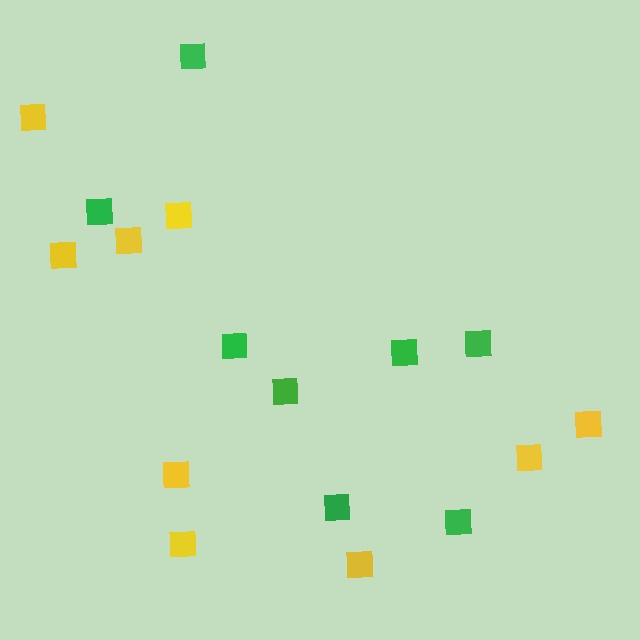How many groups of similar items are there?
There are 2 groups: one group of yellow squares (9) and one group of green squares (8).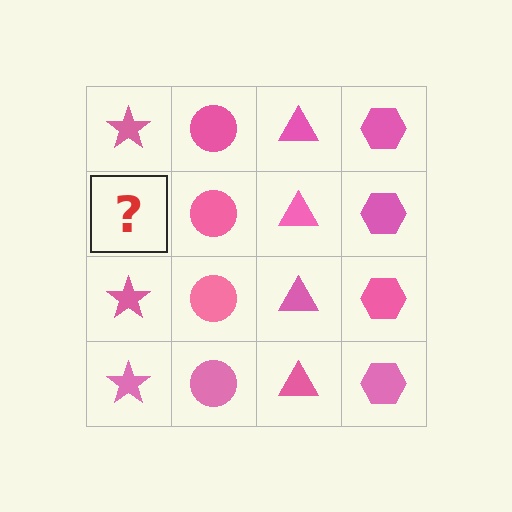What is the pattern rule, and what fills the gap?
The rule is that each column has a consistent shape. The gap should be filled with a pink star.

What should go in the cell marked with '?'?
The missing cell should contain a pink star.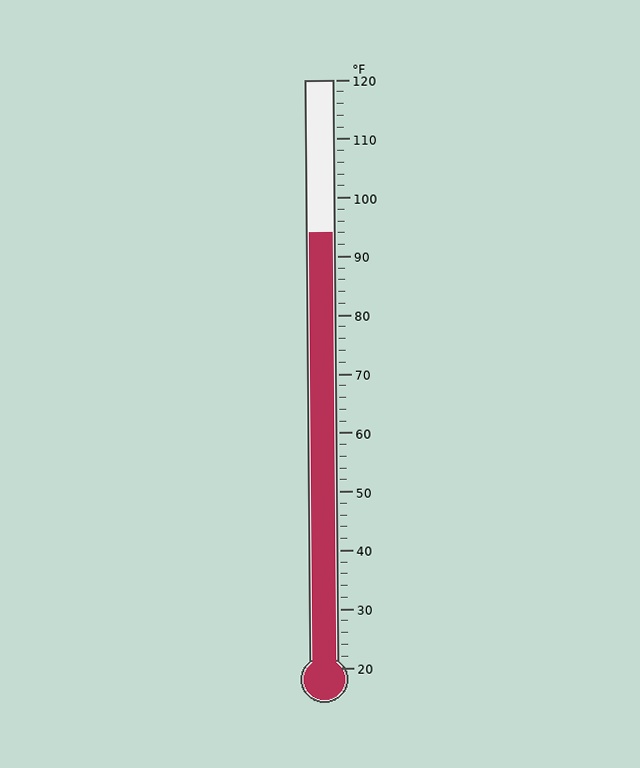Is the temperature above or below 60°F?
The temperature is above 60°F.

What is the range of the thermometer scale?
The thermometer scale ranges from 20°F to 120°F.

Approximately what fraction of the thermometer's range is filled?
The thermometer is filled to approximately 75% of its range.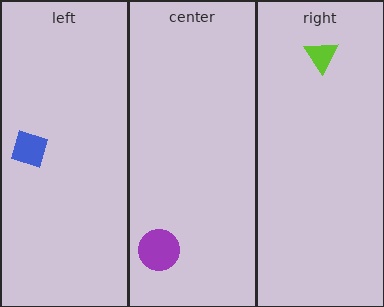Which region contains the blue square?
The left region.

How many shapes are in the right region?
1.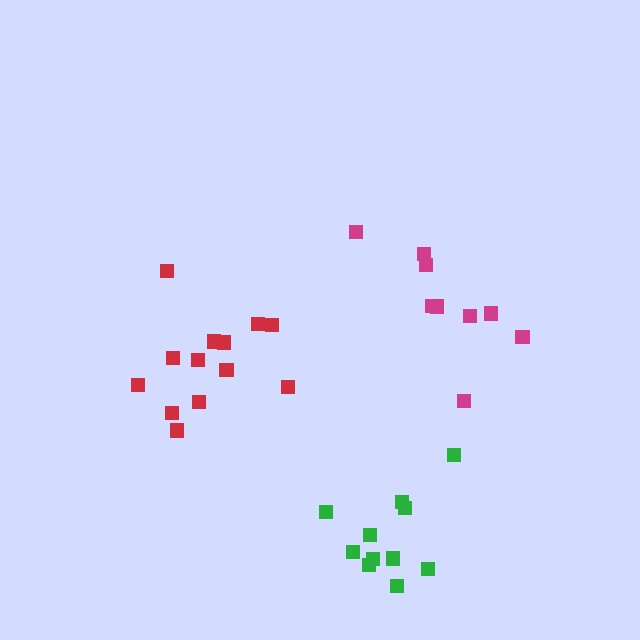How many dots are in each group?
Group 1: 9 dots, Group 2: 13 dots, Group 3: 11 dots (33 total).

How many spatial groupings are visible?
There are 3 spatial groupings.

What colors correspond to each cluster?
The clusters are colored: magenta, red, green.